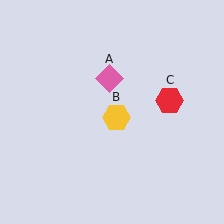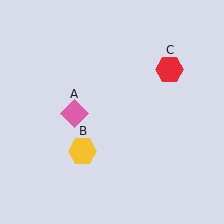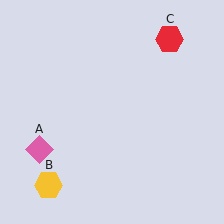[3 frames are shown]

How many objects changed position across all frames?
3 objects changed position: pink diamond (object A), yellow hexagon (object B), red hexagon (object C).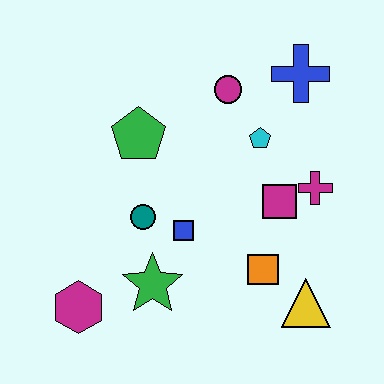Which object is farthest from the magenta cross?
The magenta hexagon is farthest from the magenta cross.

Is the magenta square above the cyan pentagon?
No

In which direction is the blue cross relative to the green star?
The blue cross is above the green star.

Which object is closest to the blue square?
The teal circle is closest to the blue square.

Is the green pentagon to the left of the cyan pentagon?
Yes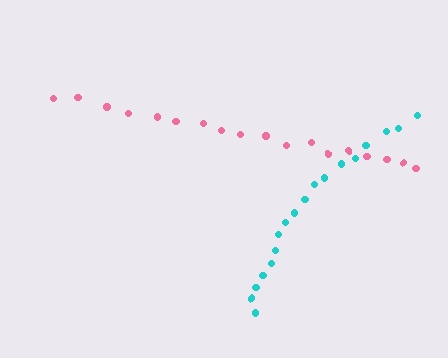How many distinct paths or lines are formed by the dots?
There are 2 distinct paths.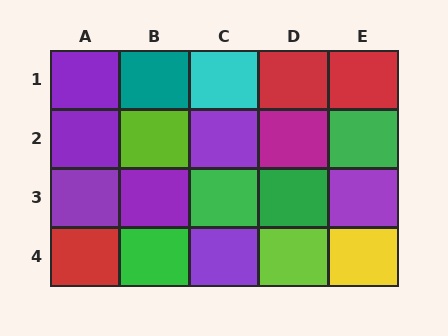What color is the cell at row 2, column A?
Purple.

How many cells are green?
4 cells are green.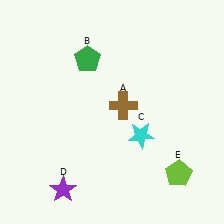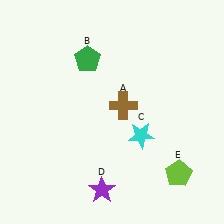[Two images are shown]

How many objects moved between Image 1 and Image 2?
1 object moved between the two images.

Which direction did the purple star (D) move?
The purple star (D) moved right.